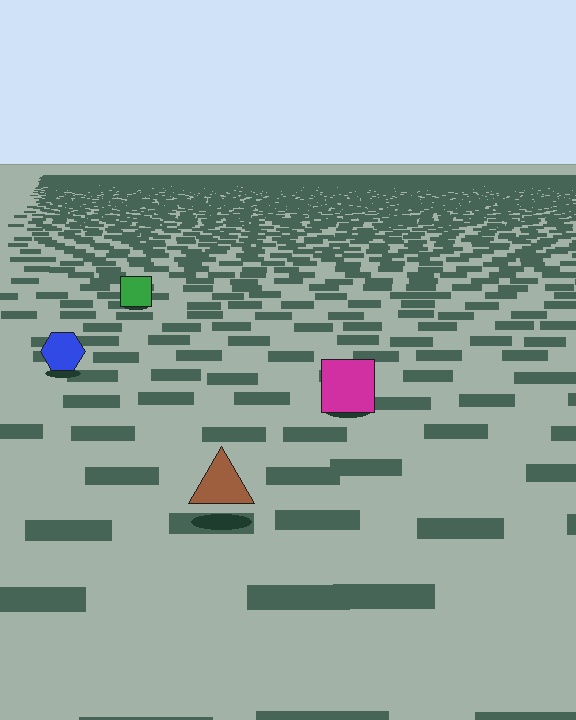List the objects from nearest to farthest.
From nearest to farthest: the brown triangle, the magenta square, the blue hexagon, the green square.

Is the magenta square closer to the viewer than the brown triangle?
No. The brown triangle is closer — you can tell from the texture gradient: the ground texture is coarser near it.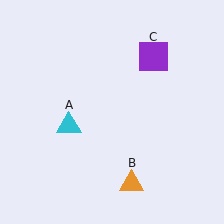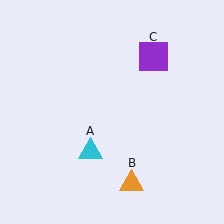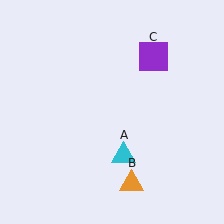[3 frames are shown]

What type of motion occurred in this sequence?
The cyan triangle (object A) rotated counterclockwise around the center of the scene.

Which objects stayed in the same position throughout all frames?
Orange triangle (object B) and purple square (object C) remained stationary.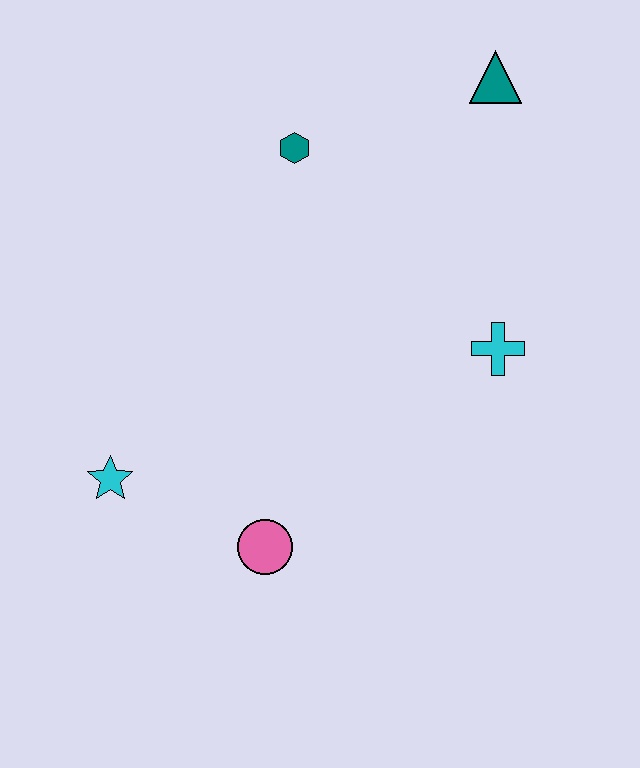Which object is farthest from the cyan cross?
The cyan star is farthest from the cyan cross.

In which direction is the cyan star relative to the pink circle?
The cyan star is to the left of the pink circle.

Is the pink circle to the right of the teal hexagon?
No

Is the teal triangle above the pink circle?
Yes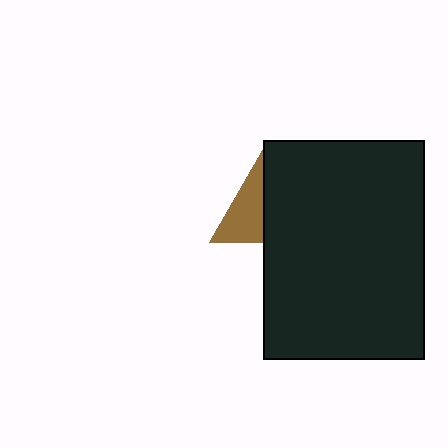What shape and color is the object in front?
The object in front is a black rectangle.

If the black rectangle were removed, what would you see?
You would see the complete brown triangle.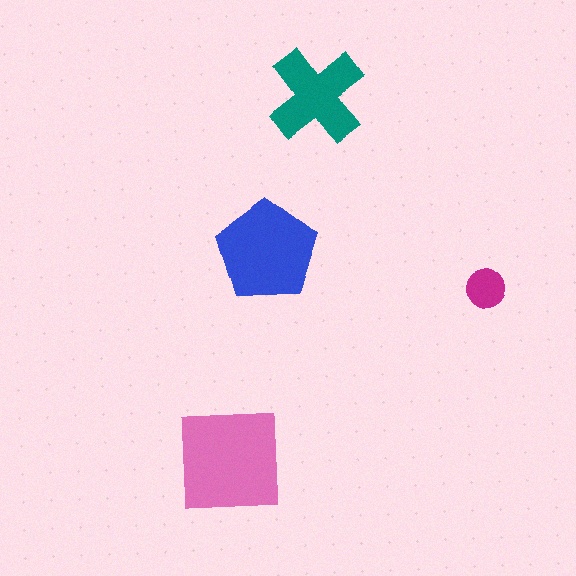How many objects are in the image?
There are 4 objects in the image.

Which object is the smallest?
The magenta circle.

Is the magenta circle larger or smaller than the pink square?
Smaller.